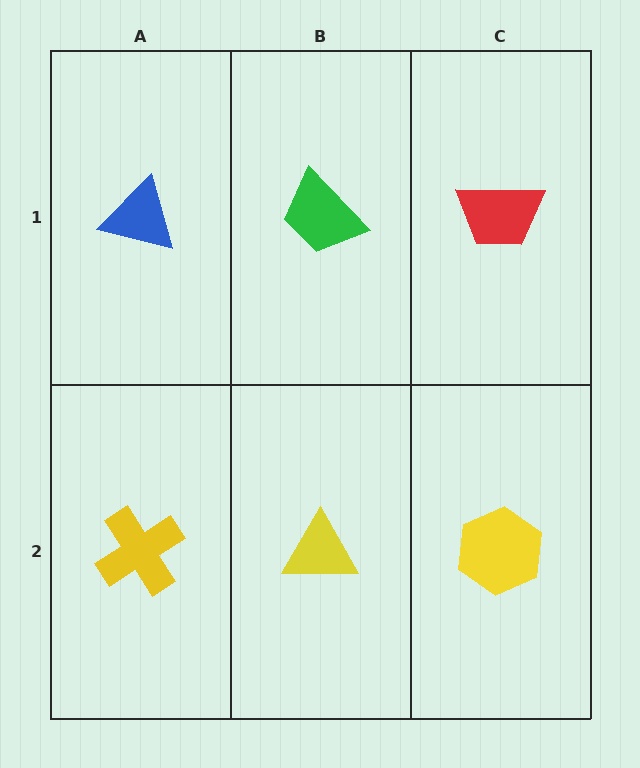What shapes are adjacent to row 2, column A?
A blue triangle (row 1, column A), a yellow triangle (row 2, column B).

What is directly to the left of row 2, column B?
A yellow cross.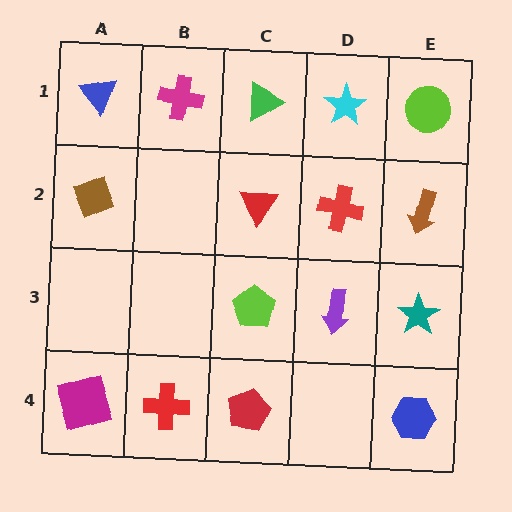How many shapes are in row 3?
3 shapes.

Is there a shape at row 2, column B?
No, that cell is empty.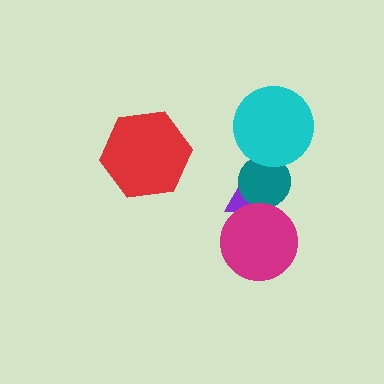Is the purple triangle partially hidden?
Yes, it is partially covered by another shape.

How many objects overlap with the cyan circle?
1 object overlaps with the cyan circle.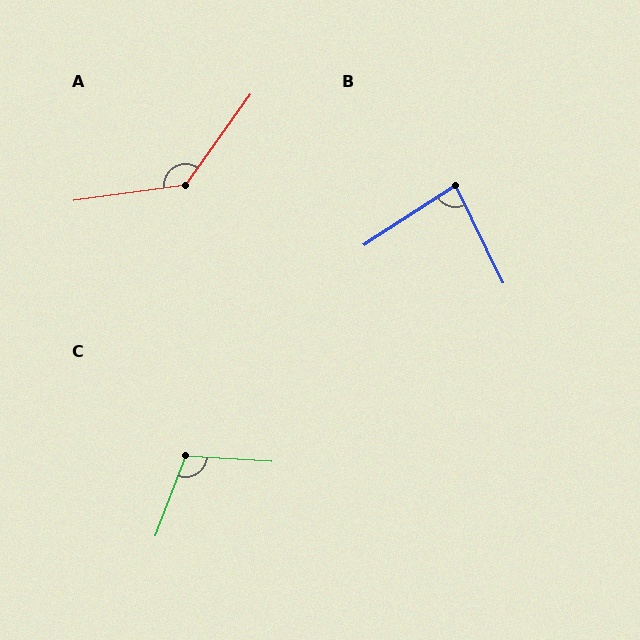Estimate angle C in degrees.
Approximately 107 degrees.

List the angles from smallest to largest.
B (83°), C (107°), A (133°).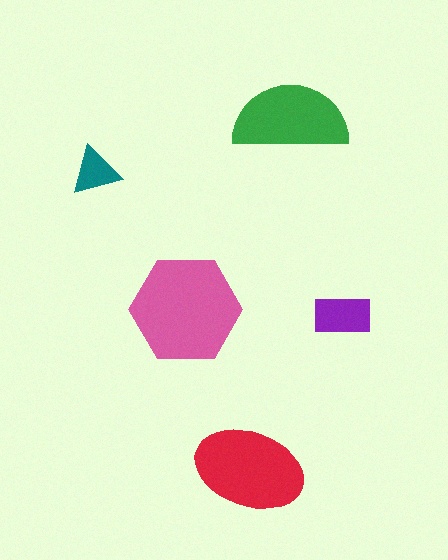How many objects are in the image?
There are 5 objects in the image.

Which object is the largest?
The pink hexagon.